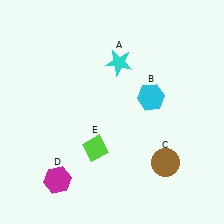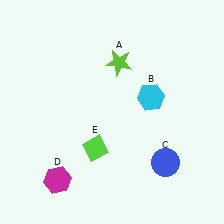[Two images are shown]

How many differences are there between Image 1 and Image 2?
There are 2 differences between the two images.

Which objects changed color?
A changed from cyan to lime. C changed from brown to blue.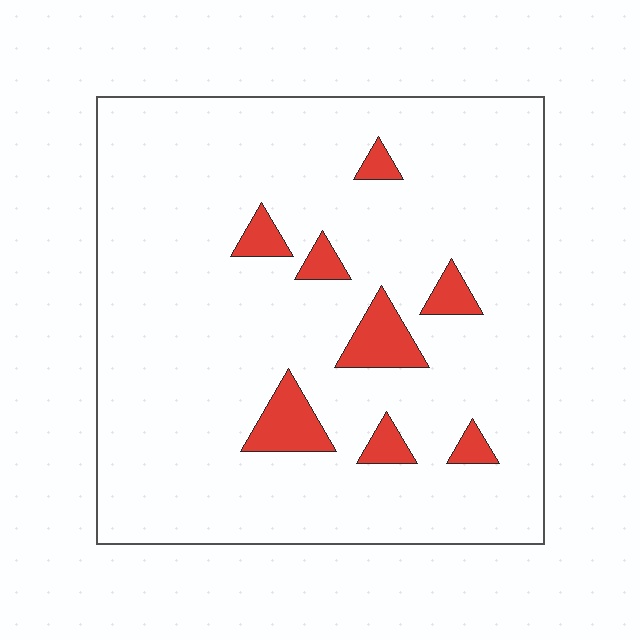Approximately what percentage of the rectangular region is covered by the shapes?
Approximately 10%.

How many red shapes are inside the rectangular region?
8.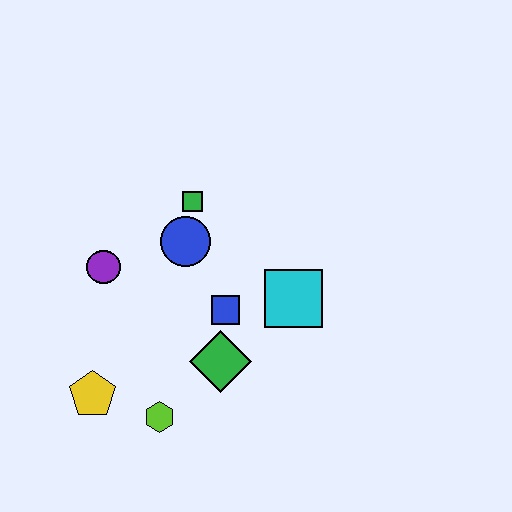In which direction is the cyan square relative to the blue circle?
The cyan square is to the right of the blue circle.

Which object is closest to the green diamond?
The blue square is closest to the green diamond.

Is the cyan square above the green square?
No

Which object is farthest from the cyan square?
The yellow pentagon is farthest from the cyan square.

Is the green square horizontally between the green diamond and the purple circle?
Yes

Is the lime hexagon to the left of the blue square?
Yes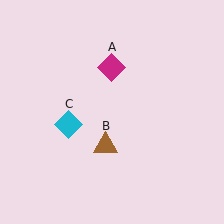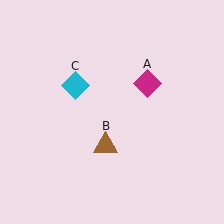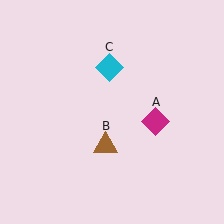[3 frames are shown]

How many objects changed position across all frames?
2 objects changed position: magenta diamond (object A), cyan diamond (object C).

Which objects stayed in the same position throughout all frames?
Brown triangle (object B) remained stationary.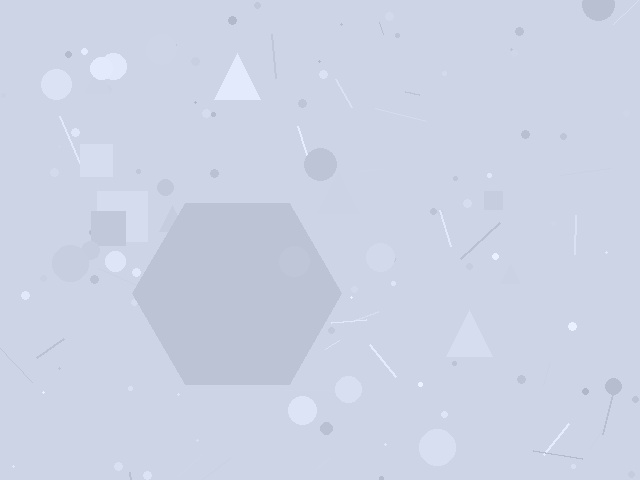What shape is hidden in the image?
A hexagon is hidden in the image.